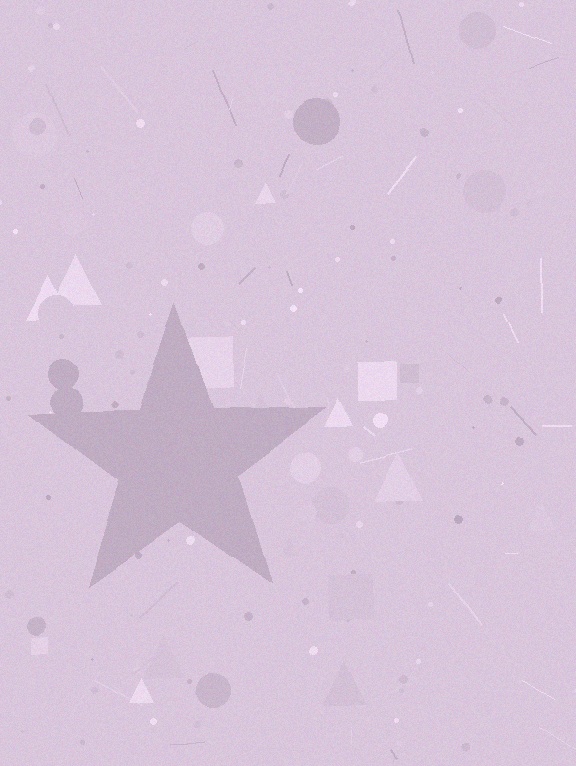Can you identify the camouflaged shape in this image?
The camouflaged shape is a star.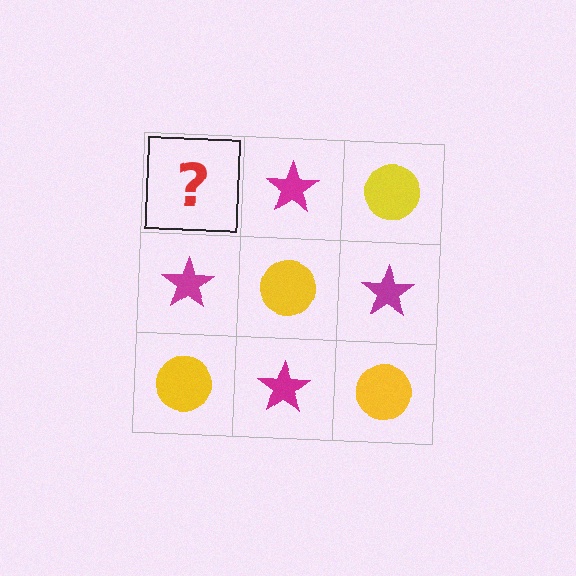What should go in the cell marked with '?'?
The missing cell should contain a yellow circle.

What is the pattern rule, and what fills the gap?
The rule is that it alternates yellow circle and magenta star in a checkerboard pattern. The gap should be filled with a yellow circle.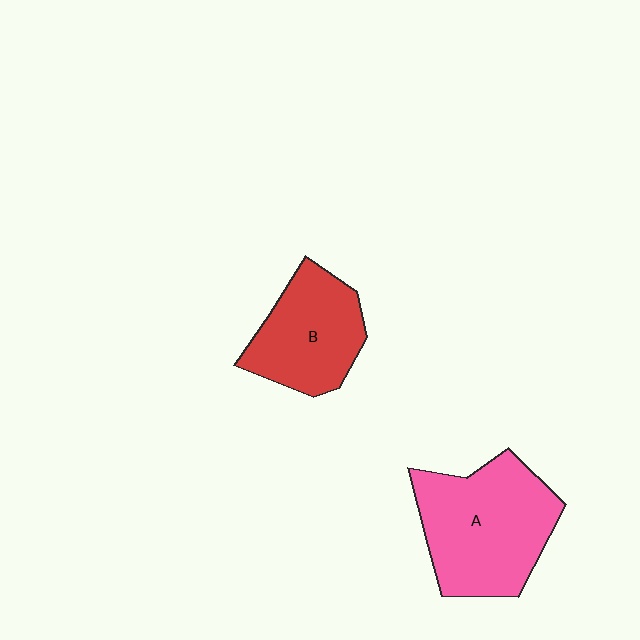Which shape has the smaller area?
Shape B (red).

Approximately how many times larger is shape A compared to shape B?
Approximately 1.4 times.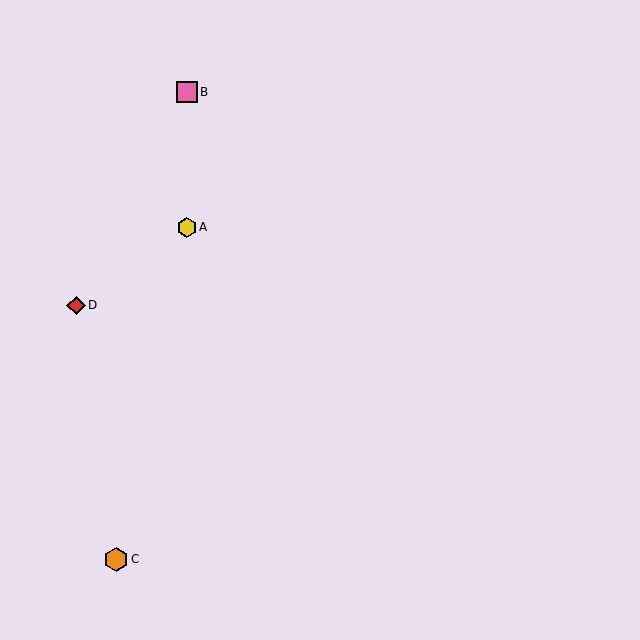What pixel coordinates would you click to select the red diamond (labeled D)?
Click at (76, 305) to select the red diamond D.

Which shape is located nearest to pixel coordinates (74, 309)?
The red diamond (labeled D) at (76, 305) is nearest to that location.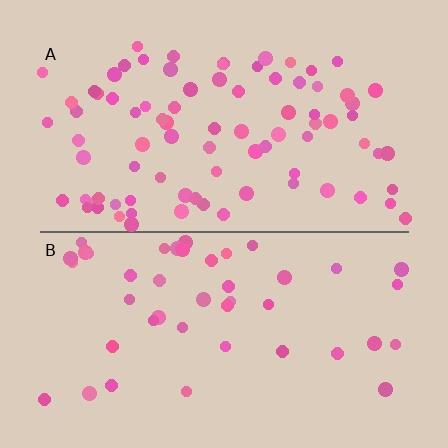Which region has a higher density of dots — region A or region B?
A (the top).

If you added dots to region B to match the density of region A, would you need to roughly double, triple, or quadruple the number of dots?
Approximately double.